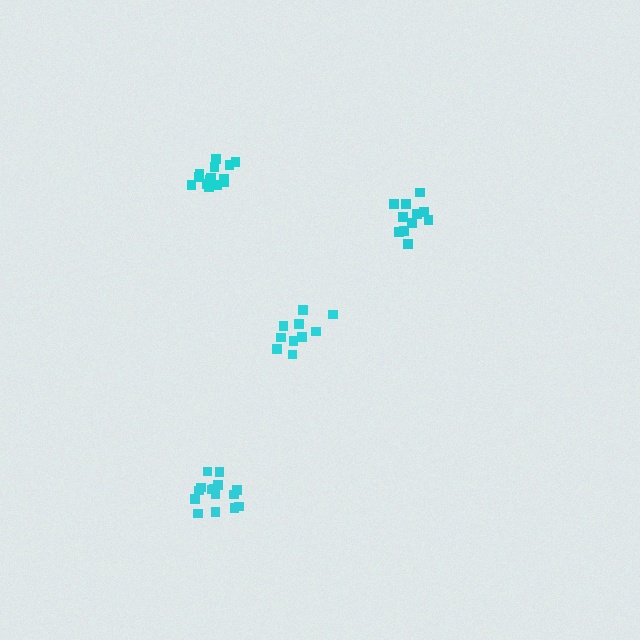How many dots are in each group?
Group 1: 15 dots, Group 2: 11 dots, Group 3: 15 dots, Group 4: 10 dots (51 total).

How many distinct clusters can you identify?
There are 4 distinct clusters.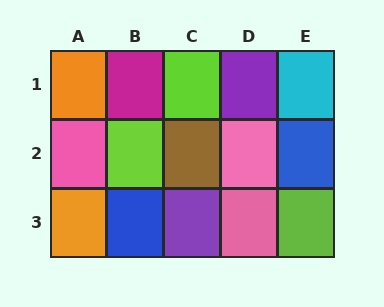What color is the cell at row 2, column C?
Brown.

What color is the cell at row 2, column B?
Lime.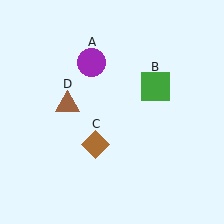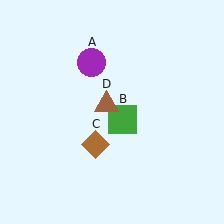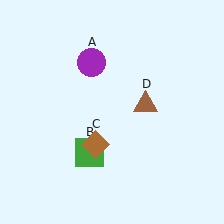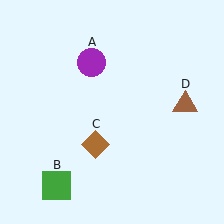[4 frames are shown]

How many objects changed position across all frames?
2 objects changed position: green square (object B), brown triangle (object D).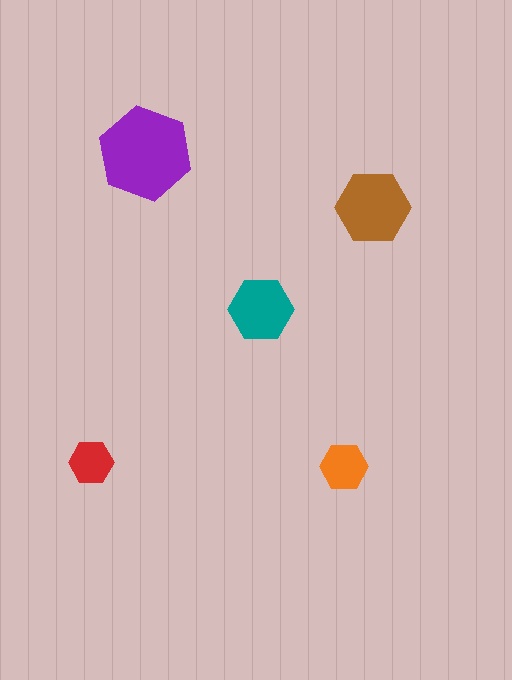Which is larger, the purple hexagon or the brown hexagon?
The purple one.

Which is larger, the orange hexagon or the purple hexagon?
The purple one.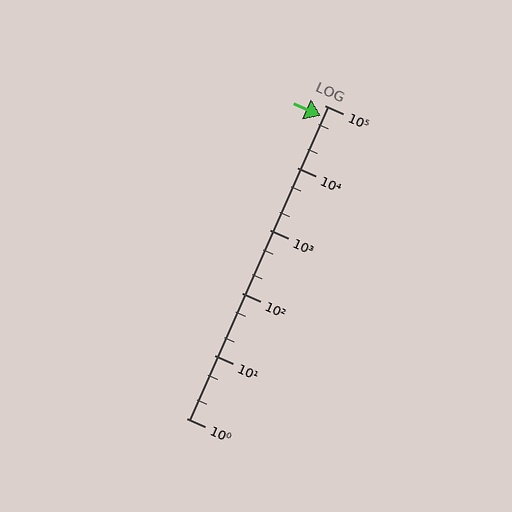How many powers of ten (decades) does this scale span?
The scale spans 5 decades, from 1 to 100000.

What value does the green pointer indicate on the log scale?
The pointer indicates approximately 68000.